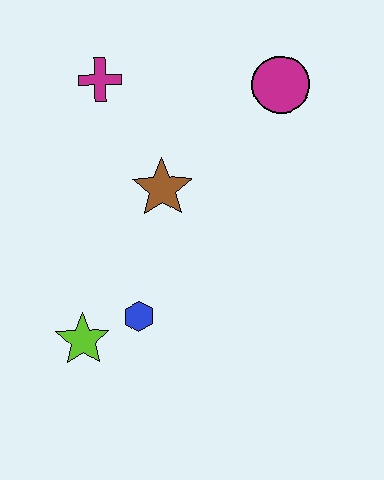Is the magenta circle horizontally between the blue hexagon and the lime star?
No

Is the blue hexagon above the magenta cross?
No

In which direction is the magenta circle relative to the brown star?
The magenta circle is to the right of the brown star.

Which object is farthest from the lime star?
The magenta circle is farthest from the lime star.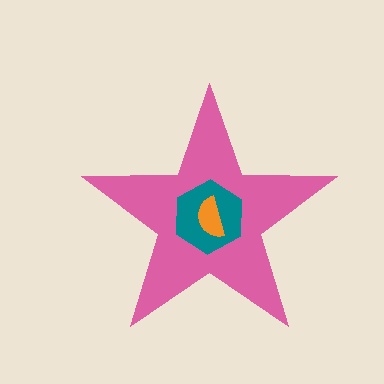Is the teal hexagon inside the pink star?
Yes.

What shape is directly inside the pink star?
The teal hexagon.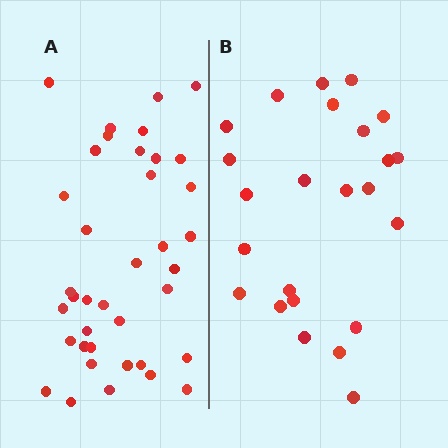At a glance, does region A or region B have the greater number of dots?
Region A (the left region) has more dots.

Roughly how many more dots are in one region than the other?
Region A has approximately 15 more dots than region B.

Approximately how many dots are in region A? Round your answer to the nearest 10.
About 40 dots. (The exact count is 38, which rounds to 40.)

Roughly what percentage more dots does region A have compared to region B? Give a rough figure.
About 60% more.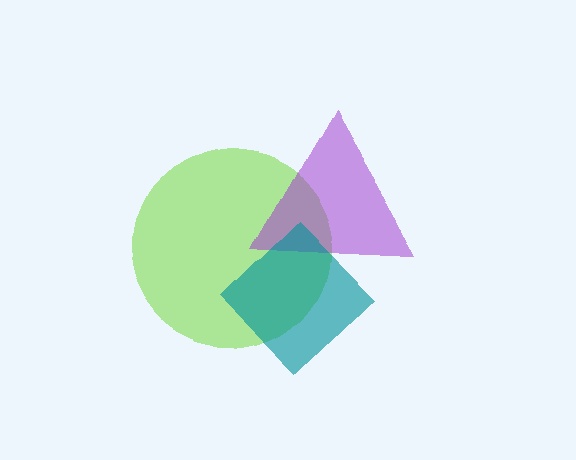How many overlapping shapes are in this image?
There are 3 overlapping shapes in the image.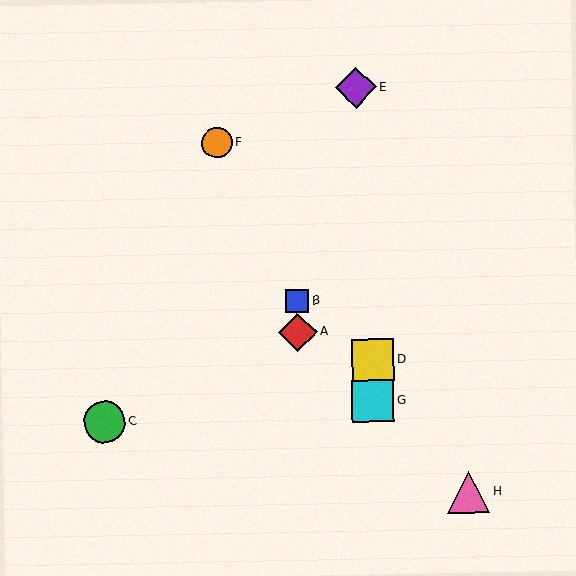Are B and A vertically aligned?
Yes, both are at x≈297.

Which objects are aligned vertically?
Objects A, B are aligned vertically.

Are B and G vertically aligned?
No, B is at x≈297 and G is at x≈373.